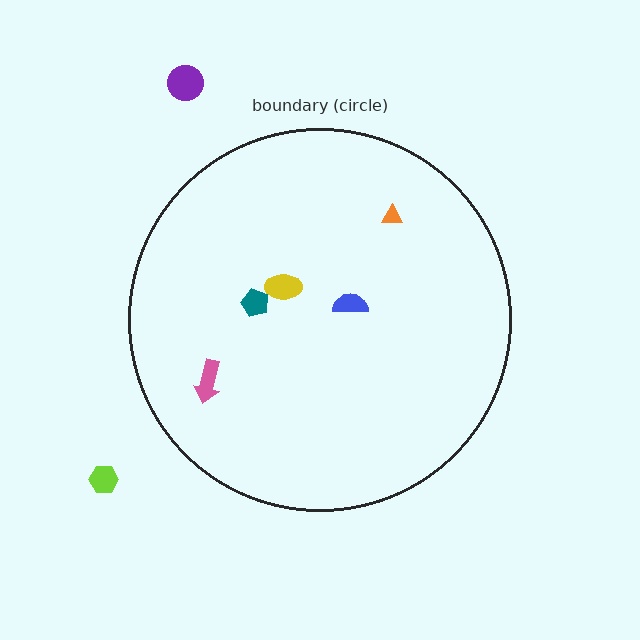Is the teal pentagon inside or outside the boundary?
Inside.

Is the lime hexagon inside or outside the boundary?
Outside.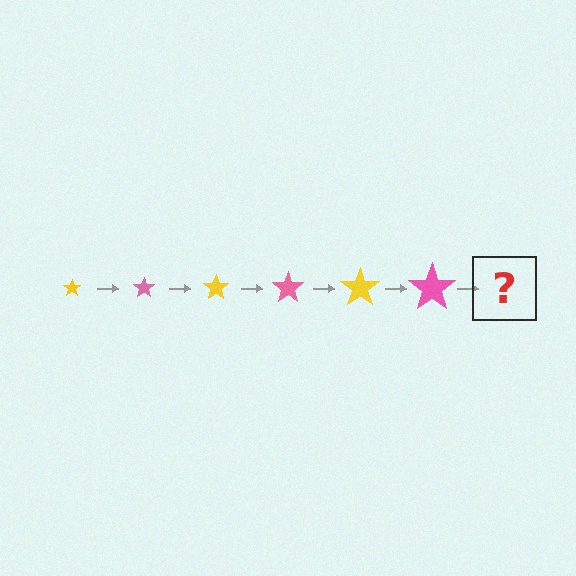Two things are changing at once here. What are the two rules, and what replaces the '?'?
The two rules are that the star grows larger each step and the color cycles through yellow and pink. The '?' should be a yellow star, larger than the previous one.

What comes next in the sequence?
The next element should be a yellow star, larger than the previous one.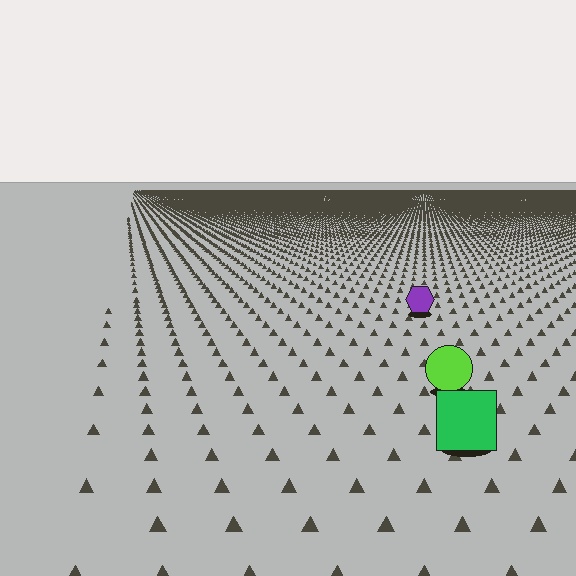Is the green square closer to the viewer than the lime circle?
Yes. The green square is closer — you can tell from the texture gradient: the ground texture is coarser near it.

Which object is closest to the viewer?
The green square is closest. The texture marks near it are larger and more spread out.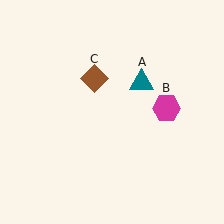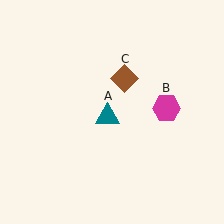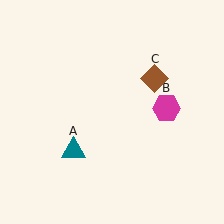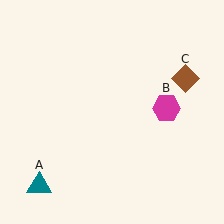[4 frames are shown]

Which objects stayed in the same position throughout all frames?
Magenta hexagon (object B) remained stationary.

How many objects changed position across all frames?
2 objects changed position: teal triangle (object A), brown diamond (object C).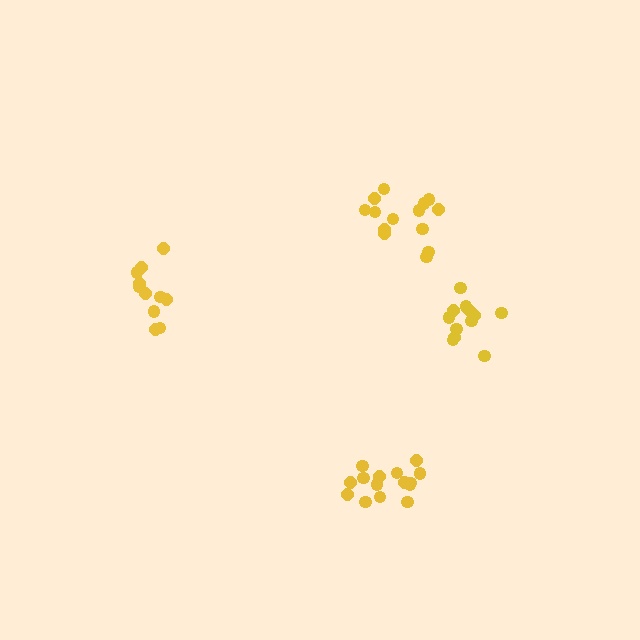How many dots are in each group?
Group 1: 14 dots, Group 2: 12 dots, Group 3: 15 dots, Group 4: 11 dots (52 total).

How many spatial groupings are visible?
There are 4 spatial groupings.